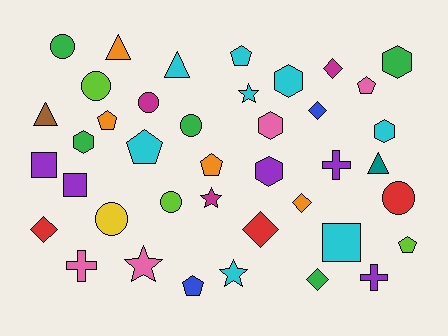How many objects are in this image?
There are 40 objects.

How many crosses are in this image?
There are 3 crosses.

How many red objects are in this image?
There are 3 red objects.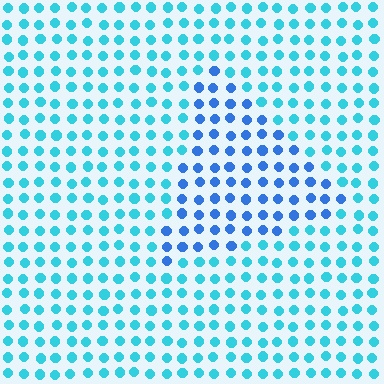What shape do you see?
I see a triangle.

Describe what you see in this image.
The image is filled with small cyan elements in a uniform arrangement. A triangle-shaped region is visible where the elements are tinted to a slightly different hue, forming a subtle color boundary.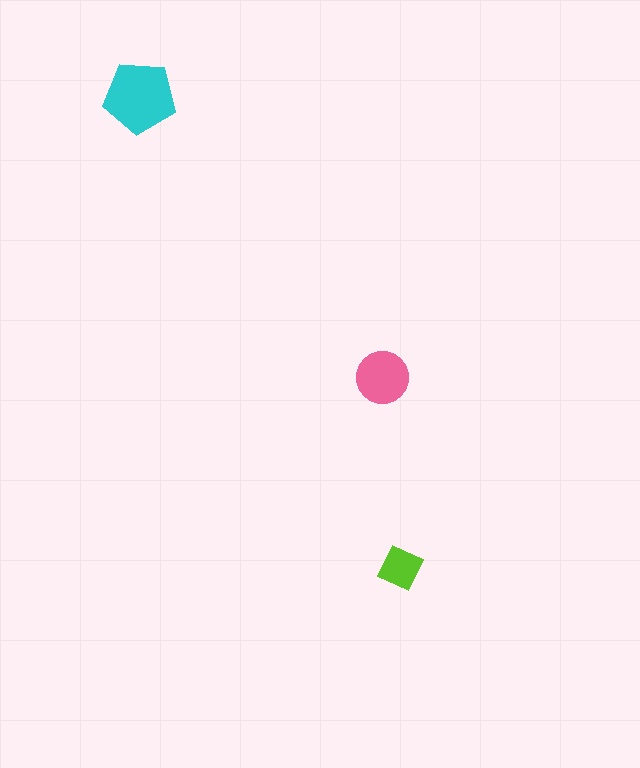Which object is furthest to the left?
The cyan pentagon is leftmost.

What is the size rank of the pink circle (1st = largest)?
2nd.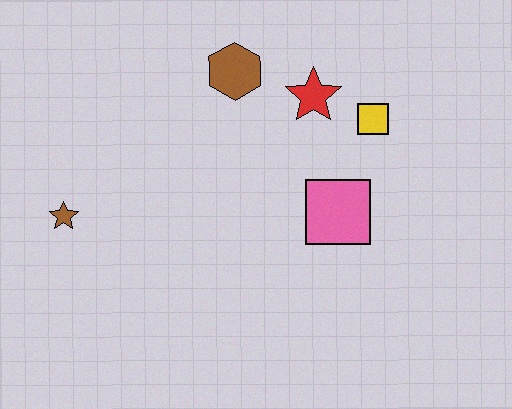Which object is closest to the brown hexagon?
The red star is closest to the brown hexagon.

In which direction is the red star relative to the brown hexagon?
The red star is to the right of the brown hexagon.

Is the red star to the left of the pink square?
Yes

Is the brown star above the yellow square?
No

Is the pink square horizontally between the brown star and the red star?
No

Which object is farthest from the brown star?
The yellow square is farthest from the brown star.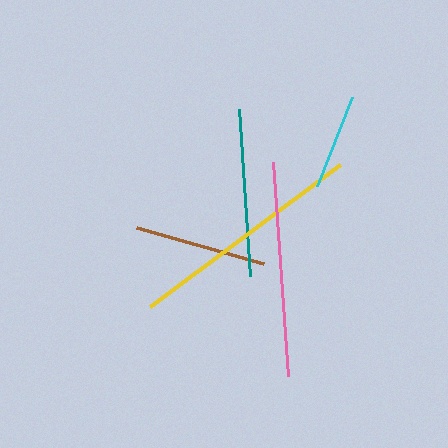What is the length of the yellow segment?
The yellow segment is approximately 237 pixels long.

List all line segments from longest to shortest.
From longest to shortest: yellow, pink, teal, brown, cyan.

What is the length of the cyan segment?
The cyan segment is approximately 96 pixels long.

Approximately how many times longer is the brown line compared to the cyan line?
The brown line is approximately 1.4 times the length of the cyan line.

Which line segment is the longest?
The yellow line is the longest at approximately 237 pixels.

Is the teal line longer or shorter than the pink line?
The pink line is longer than the teal line.